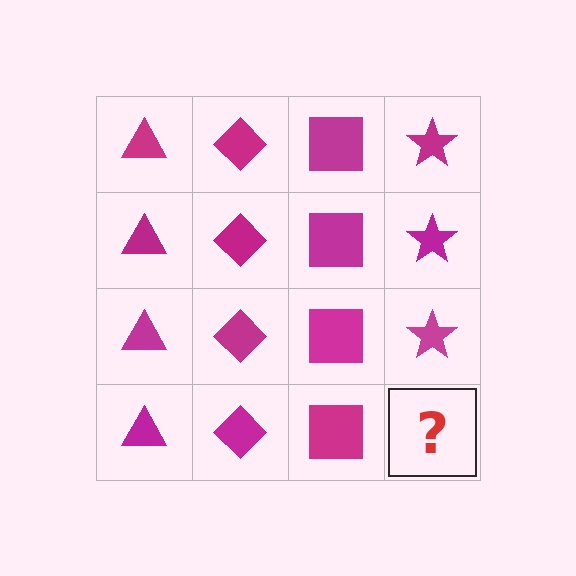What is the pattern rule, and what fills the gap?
The rule is that each column has a consistent shape. The gap should be filled with a magenta star.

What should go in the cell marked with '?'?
The missing cell should contain a magenta star.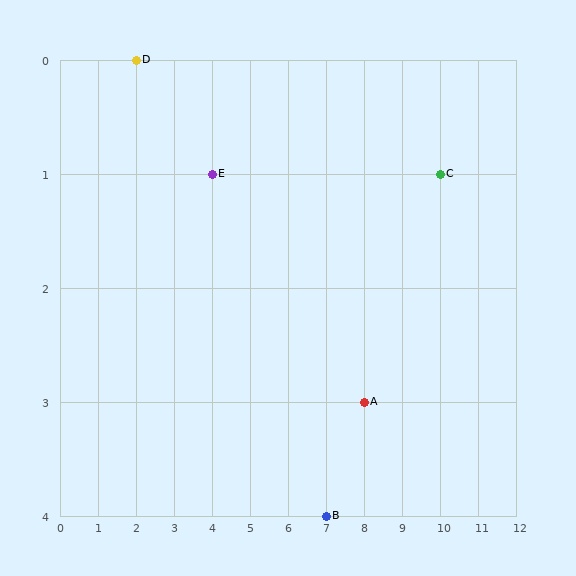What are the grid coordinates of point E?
Point E is at grid coordinates (4, 1).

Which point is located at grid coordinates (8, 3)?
Point A is at (8, 3).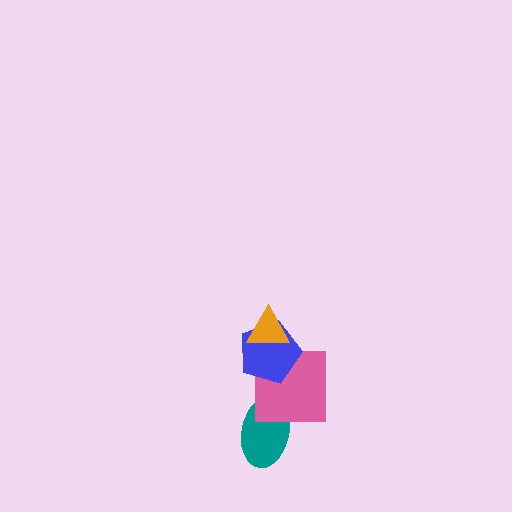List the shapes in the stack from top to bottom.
From top to bottom: the orange triangle, the blue pentagon, the pink square, the teal ellipse.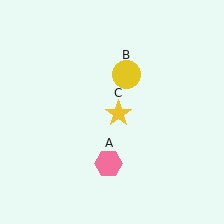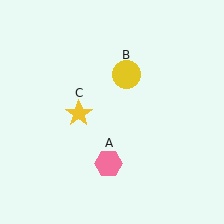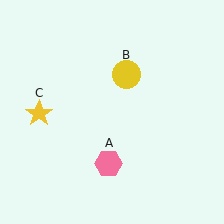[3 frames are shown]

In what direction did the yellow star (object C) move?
The yellow star (object C) moved left.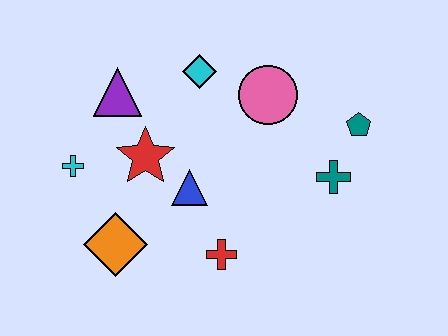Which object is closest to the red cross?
The blue triangle is closest to the red cross.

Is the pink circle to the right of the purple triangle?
Yes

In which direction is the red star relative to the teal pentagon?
The red star is to the left of the teal pentagon.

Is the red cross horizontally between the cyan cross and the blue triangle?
No